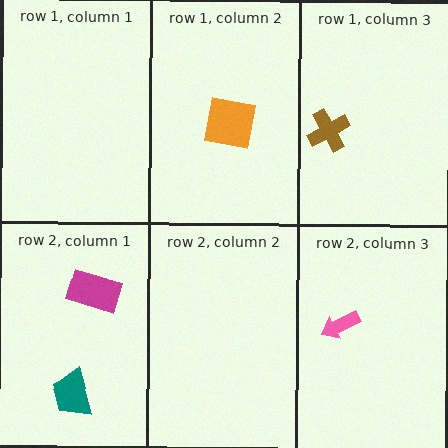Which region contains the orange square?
The row 1, column 2 region.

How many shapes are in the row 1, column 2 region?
1.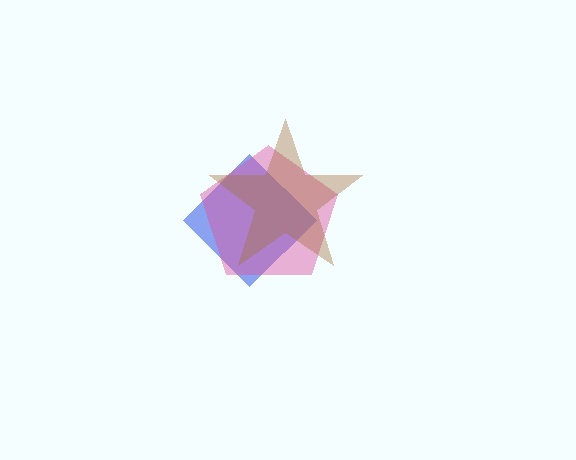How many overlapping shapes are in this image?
There are 3 overlapping shapes in the image.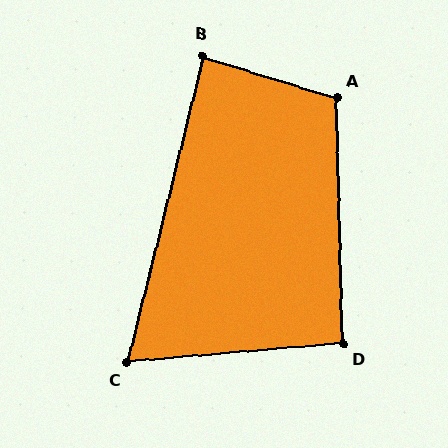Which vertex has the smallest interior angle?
C, at approximately 71 degrees.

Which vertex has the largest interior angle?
A, at approximately 109 degrees.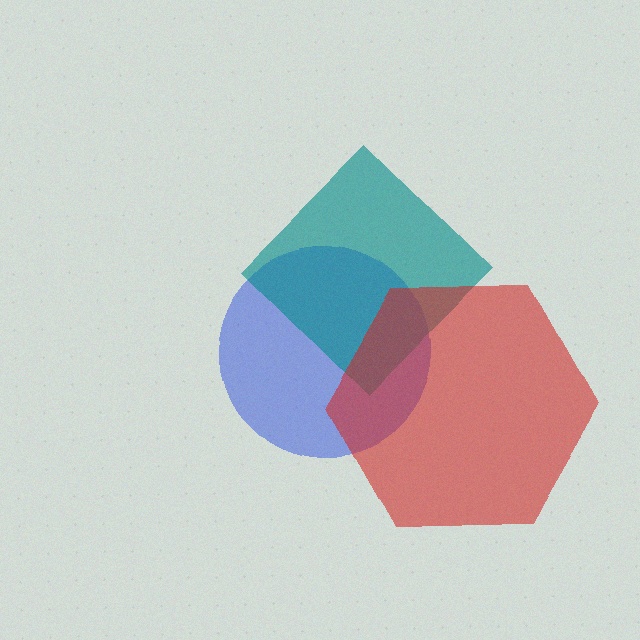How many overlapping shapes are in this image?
There are 3 overlapping shapes in the image.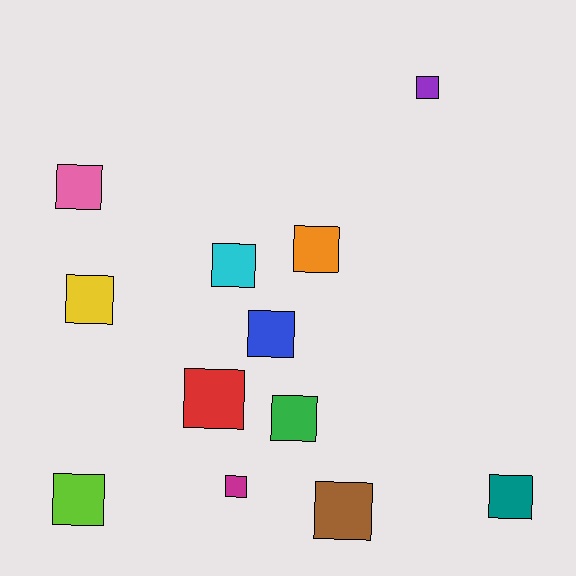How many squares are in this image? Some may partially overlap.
There are 12 squares.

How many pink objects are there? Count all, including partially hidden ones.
There is 1 pink object.